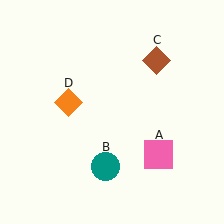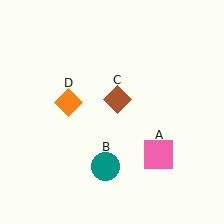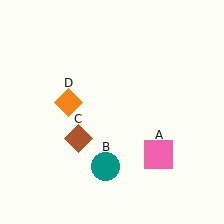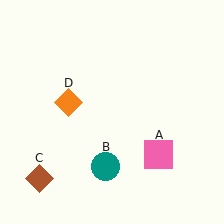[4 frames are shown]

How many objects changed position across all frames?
1 object changed position: brown diamond (object C).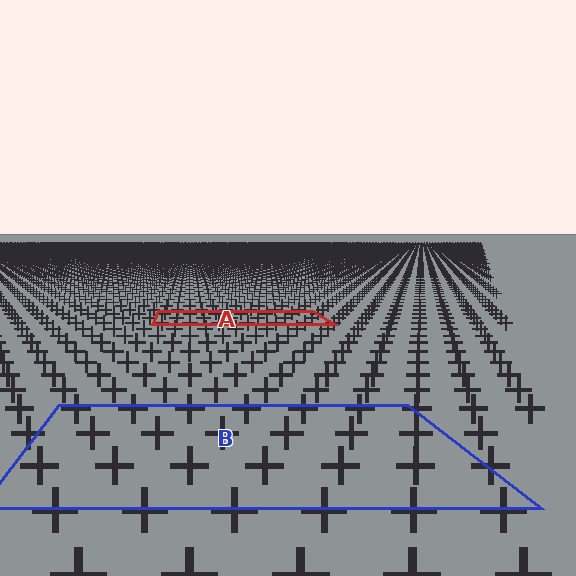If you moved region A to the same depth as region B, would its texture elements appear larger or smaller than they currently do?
They would appear larger. At a closer depth, the same texture elements are projected at a bigger on-screen size.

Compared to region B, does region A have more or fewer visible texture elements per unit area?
Region A has more texture elements per unit area — they are packed more densely because it is farther away.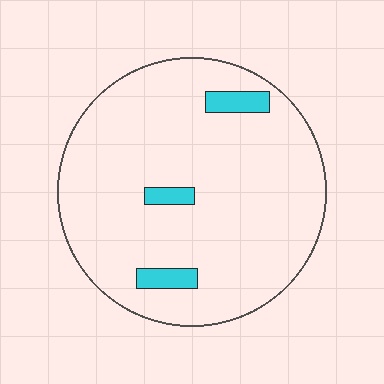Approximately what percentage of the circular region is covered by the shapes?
Approximately 5%.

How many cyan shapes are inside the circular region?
3.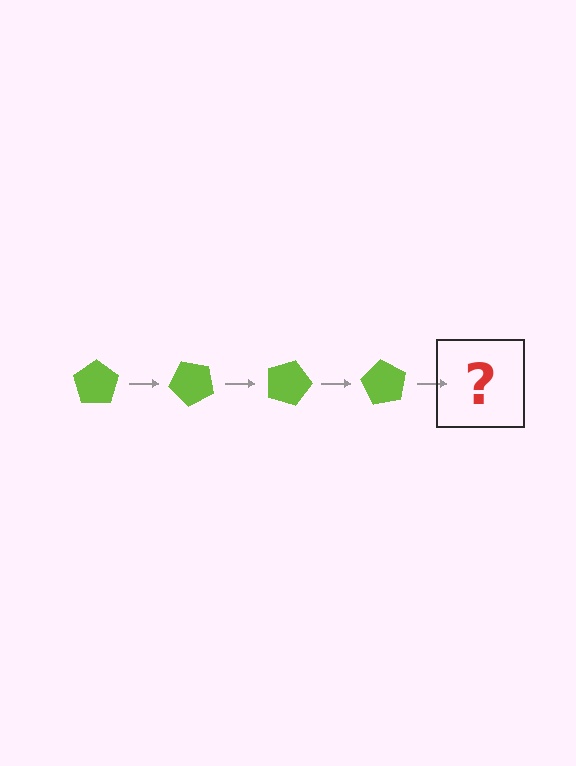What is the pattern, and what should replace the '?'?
The pattern is that the pentagon rotates 45 degrees each step. The '?' should be a lime pentagon rotated 180 degrees.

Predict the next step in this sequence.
The next step is a lime pentagon rotated 180 degrees.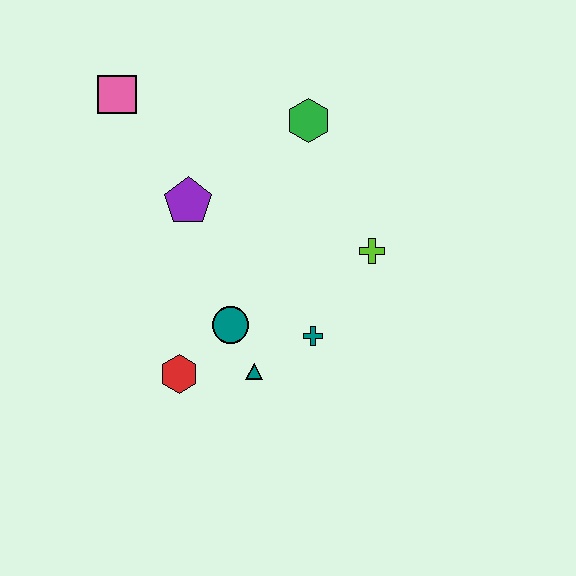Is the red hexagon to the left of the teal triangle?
Yes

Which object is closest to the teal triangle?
The teal circle is closest to the teal triangle.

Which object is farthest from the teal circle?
The pink square is farthest from the teal circle.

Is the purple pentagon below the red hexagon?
No